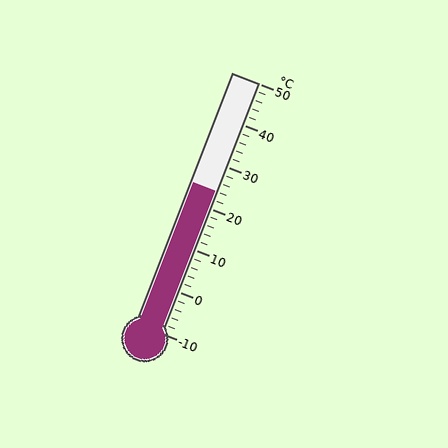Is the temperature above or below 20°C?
The temperature is above 20°C.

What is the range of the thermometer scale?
The thermometer scale ranges from -10°C to 50°C.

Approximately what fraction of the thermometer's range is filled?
The thermometer is filled to approximately 55% of its range.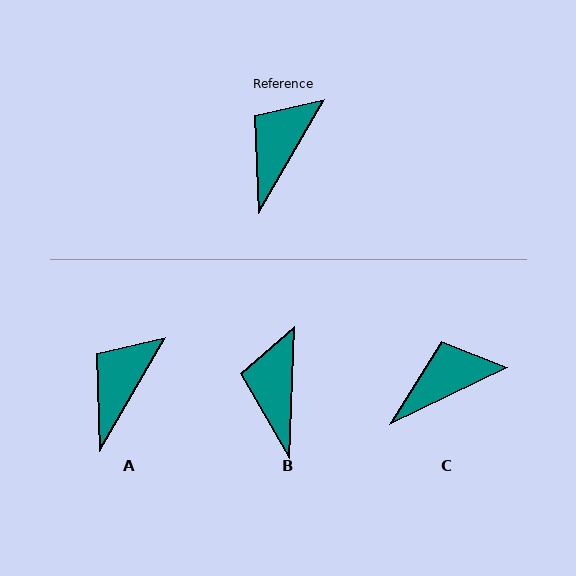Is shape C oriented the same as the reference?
No, it is off by about 34 degrees.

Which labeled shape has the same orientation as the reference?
A.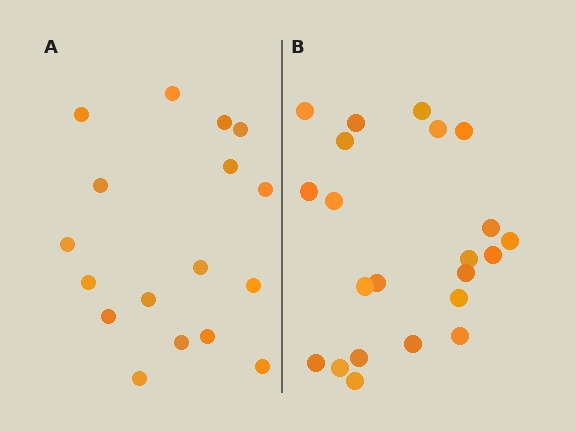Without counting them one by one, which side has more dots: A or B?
Region B (the right region) has more dots.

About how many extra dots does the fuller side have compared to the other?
Region B has about 5 more dots than region A.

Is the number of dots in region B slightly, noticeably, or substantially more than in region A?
Region B has noticeably more, but not dramatically so. The ratio is roughly 1.3 to 1.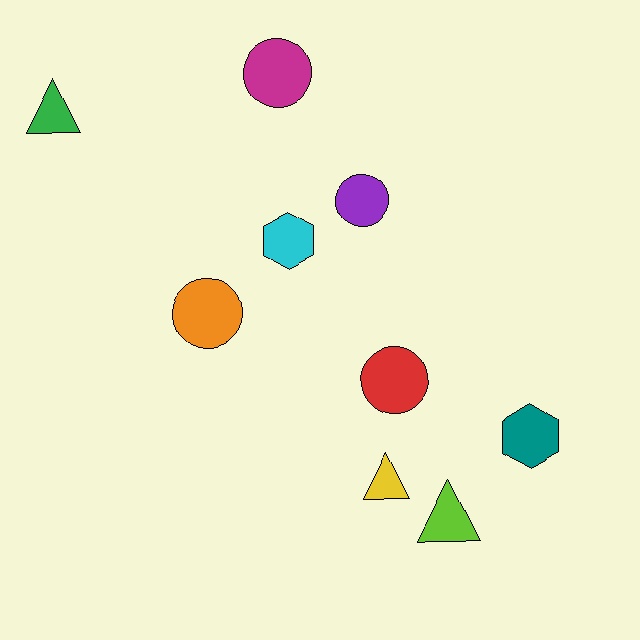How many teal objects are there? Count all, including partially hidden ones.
There is 1 teal object.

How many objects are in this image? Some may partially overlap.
There are 9 objects.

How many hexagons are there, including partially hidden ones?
There are 2 hexagons.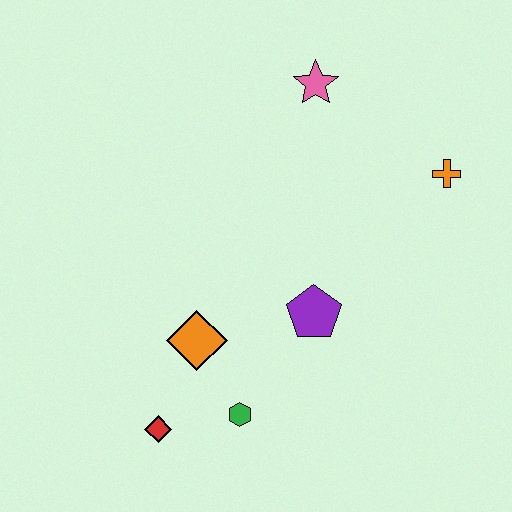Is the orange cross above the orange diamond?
Yes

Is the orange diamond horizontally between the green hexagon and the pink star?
No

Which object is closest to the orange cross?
The pink star is closest to the orange cross.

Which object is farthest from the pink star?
The red diamond is farthest from the pink star.